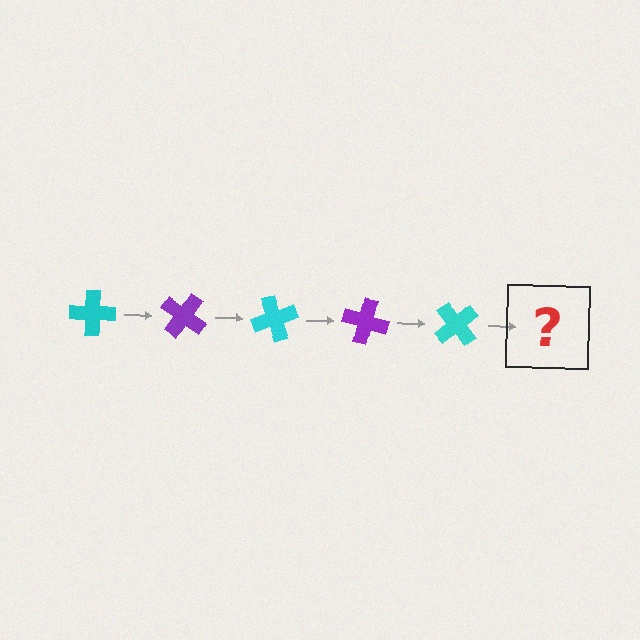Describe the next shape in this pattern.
It should be a purple cross, rotated 175 degrees from the start.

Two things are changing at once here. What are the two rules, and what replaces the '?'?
The two rules are that it rotates 35 degrees each step and the color cycles through cyan and purple. The '?' should be a purple cross, rotated 175 degrees from the start.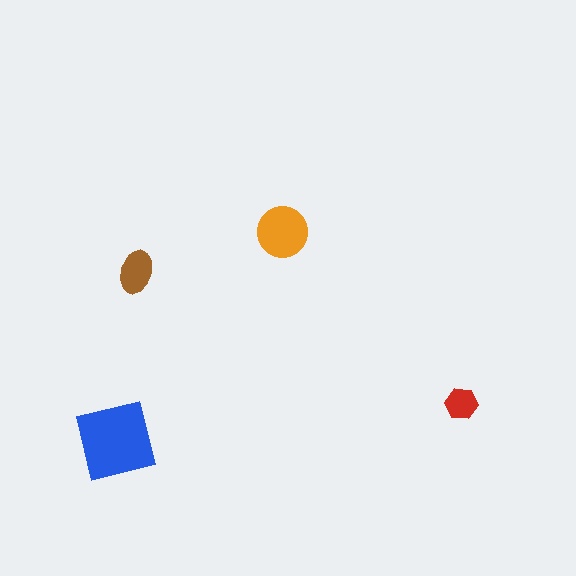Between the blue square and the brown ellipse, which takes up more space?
The blue square.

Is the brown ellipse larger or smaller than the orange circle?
Smaller.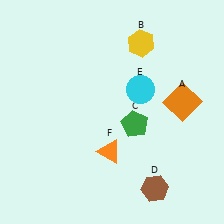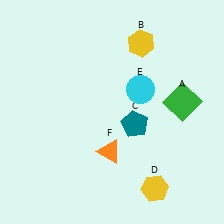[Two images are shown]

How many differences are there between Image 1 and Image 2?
There are 3 differences between the two images.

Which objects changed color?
A changed from orange to green. C changed from green to teal. D changed from brown to yellow.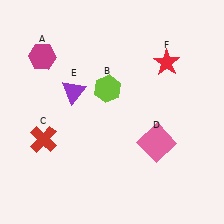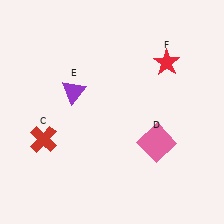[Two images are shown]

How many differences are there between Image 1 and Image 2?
There are 2 differences between the two images.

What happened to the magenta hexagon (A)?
The magenta hexagon (A) was removed in Image 2. It was in the top-left area of Image 1.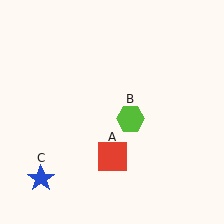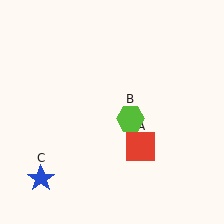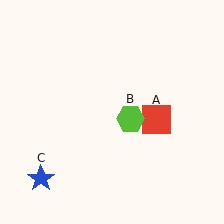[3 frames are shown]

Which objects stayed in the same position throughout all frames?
Lime hexagon (object B) and blue star (object C) remained stationary.